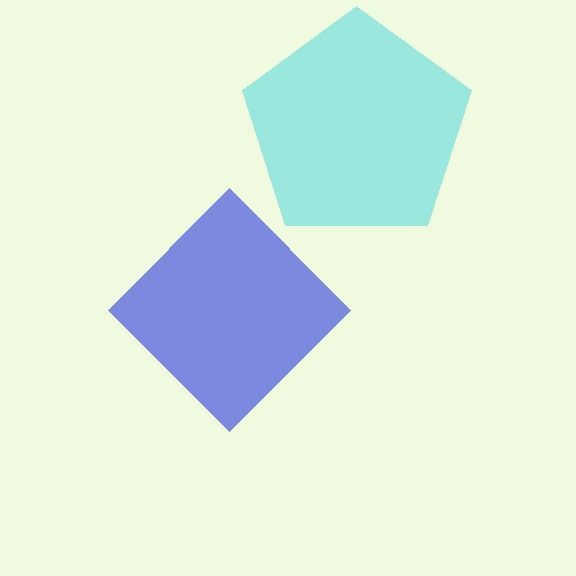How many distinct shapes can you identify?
There are 2 distinct shapes: a cyan pentagon, a blue diamond.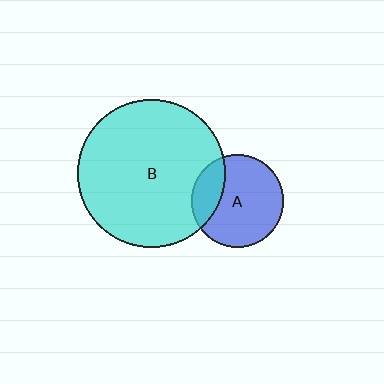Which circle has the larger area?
Circle B (cyan).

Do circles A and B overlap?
Yes.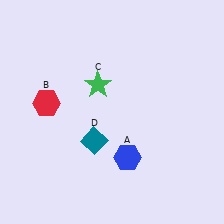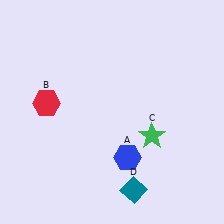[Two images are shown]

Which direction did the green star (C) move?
The green star (C) moved right.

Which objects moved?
The objects that moved are: the green star (C), the teal diamond (D).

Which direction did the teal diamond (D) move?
The teal diamond (D) moved down.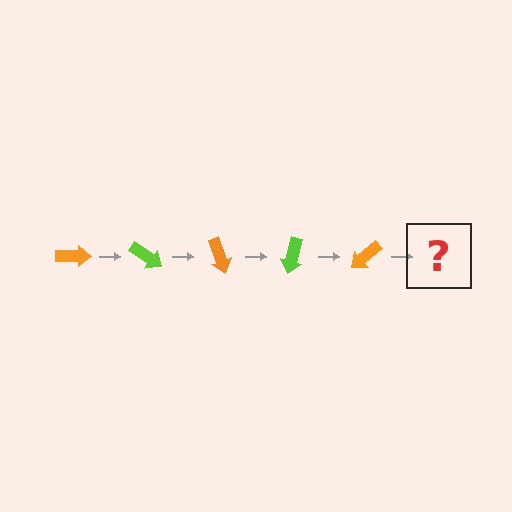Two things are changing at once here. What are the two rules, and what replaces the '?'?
The two rules are that it rotates 35 degrees each step and the color cycles through orange and lime. The '?' should be a lime arrow, rotated 175 degrees from the start.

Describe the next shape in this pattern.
It should be a lime arrow, rotated 175 degrees from the start.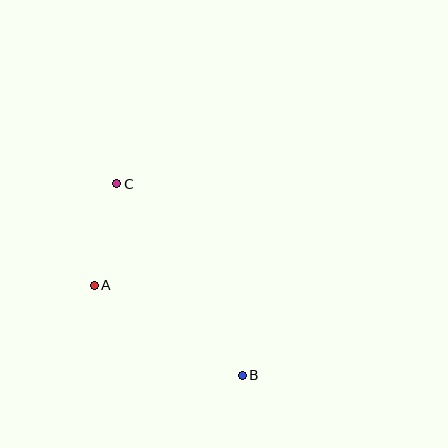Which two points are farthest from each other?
Points B and C are farthest from each other.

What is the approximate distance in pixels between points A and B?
The distance between A and B is approximately 173 pixels.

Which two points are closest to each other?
Points A and C are closest to each other.